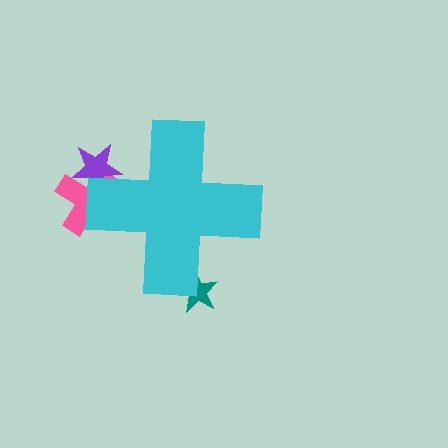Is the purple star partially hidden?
Yes, the purple star is partially hidden behind the cyan cross.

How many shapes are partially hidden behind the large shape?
3 shapes are partially hidden.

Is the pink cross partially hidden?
Yes, the pink cross is partially hidden behind the cyan cross.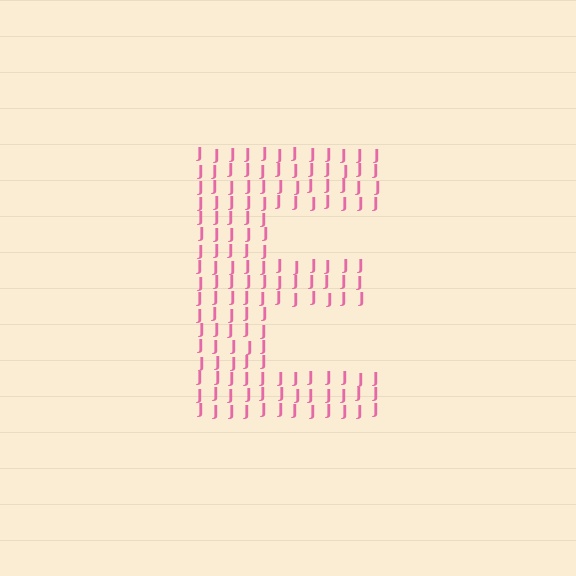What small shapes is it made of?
It is made of small letter J's.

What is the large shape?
The large shape is the letter E.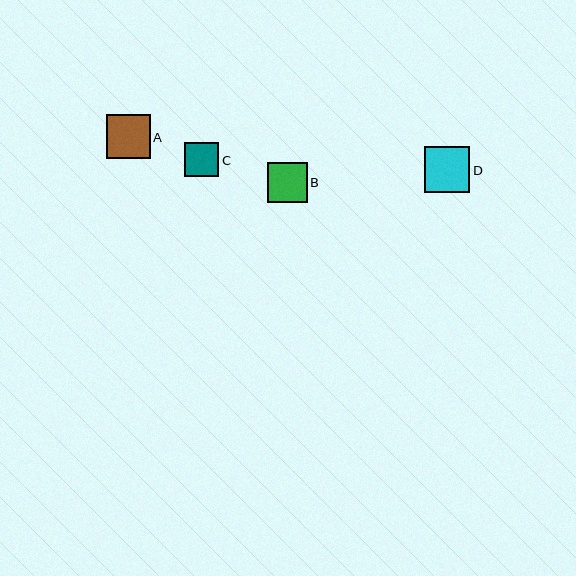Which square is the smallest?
Square C is the smallest with a size of approximately 34 pixels.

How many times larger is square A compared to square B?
Square A is approximately 1.1 times the size of square B.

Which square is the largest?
Square D is the largest with a size of approximately 46 pixels.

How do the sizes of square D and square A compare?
Square D and square A are approximately the same size.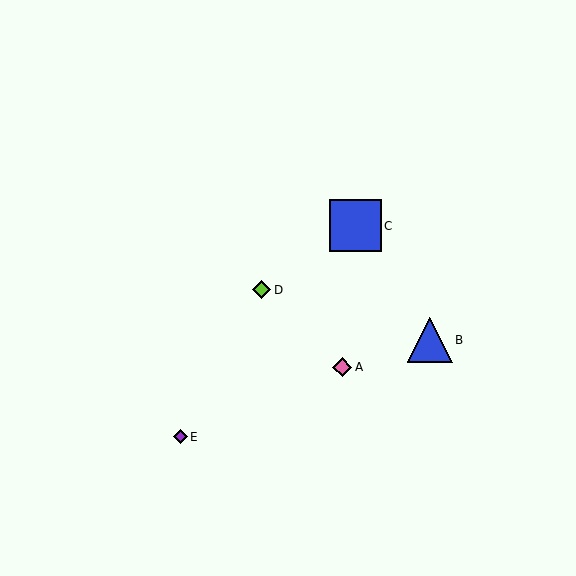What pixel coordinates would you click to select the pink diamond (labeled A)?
Click at (342, 367) to select the pink diamond A.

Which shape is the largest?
The blue square (labeled C) is the largest.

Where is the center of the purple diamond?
The center of the purple diamond is at (181, 437).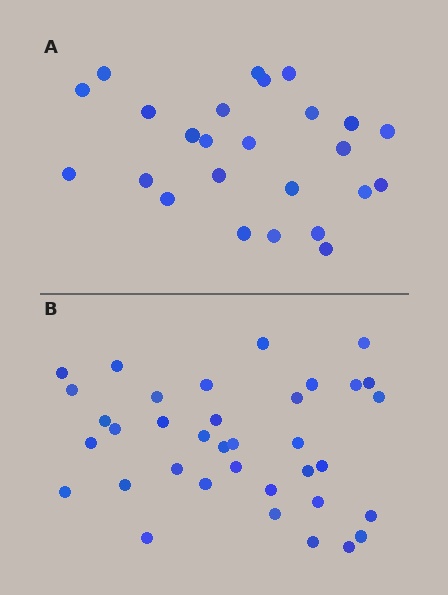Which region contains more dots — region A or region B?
Region B (the bottom region) has more dots.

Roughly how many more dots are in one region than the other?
Region B has roughly 12 or so more dots than region A.